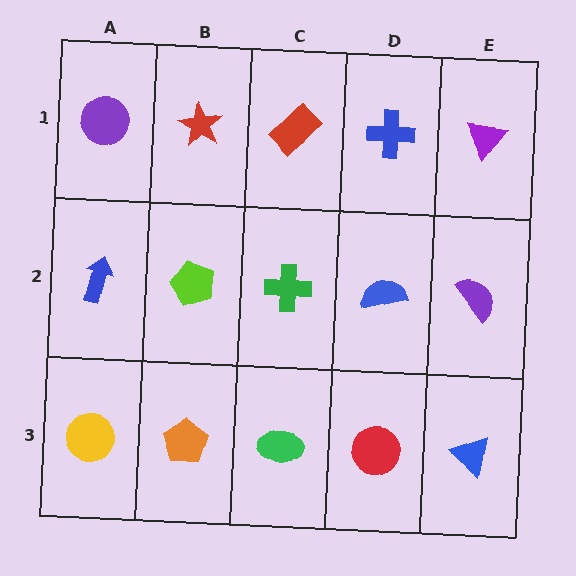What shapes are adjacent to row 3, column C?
A green cross (row 2, column C), an orange pentagon (row 3, column B), a red circle (row 3, column D).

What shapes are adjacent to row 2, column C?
A red rectangle (row 1, column C), a green ellipse (row 3, column C), a lime pentagon (row 2, column B), a blue semicircle (row 2, column D).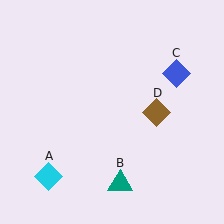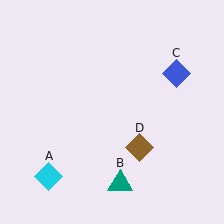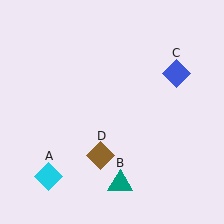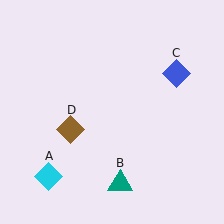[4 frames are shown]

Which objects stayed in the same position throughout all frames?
Cyan diamond (object A) and teal triangle (object B) and blue diamond (object C) remained stationary.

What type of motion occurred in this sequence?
The brown diamond (object D) rotated clockwise around the center of the scene.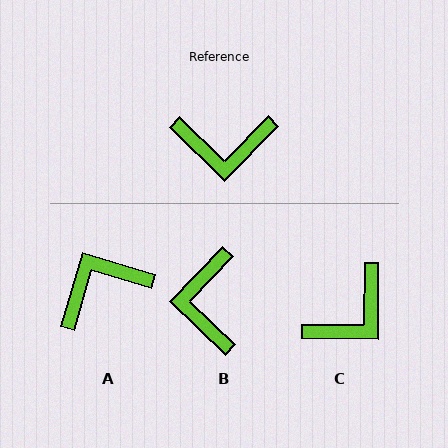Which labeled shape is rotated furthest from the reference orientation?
A, about 152 degrees away.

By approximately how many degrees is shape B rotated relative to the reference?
Approximately 89 degrees clockwise.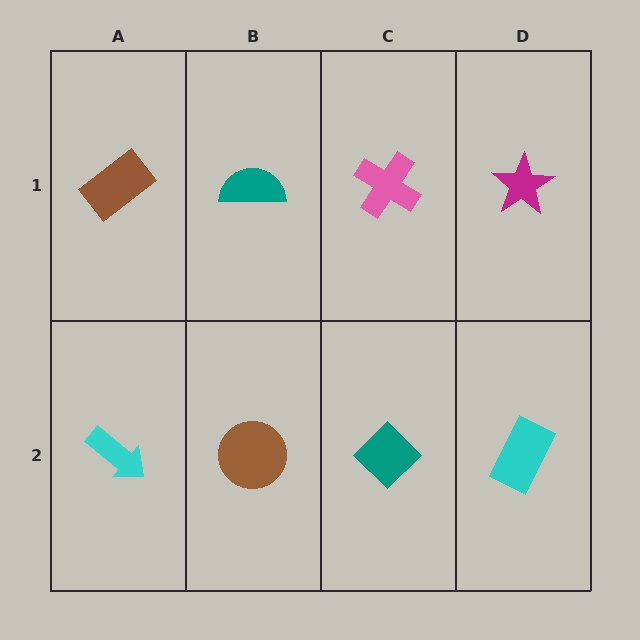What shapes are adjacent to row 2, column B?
A teal semicircle (row 1, column B), a cyan arrow (row 2, column A), a teal diamond (row 2, column C).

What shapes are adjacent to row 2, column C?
A pink cross (row 1, column C), a brown circle (row 2, column B), a cyan rectangle (row 2, column D).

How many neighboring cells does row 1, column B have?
3.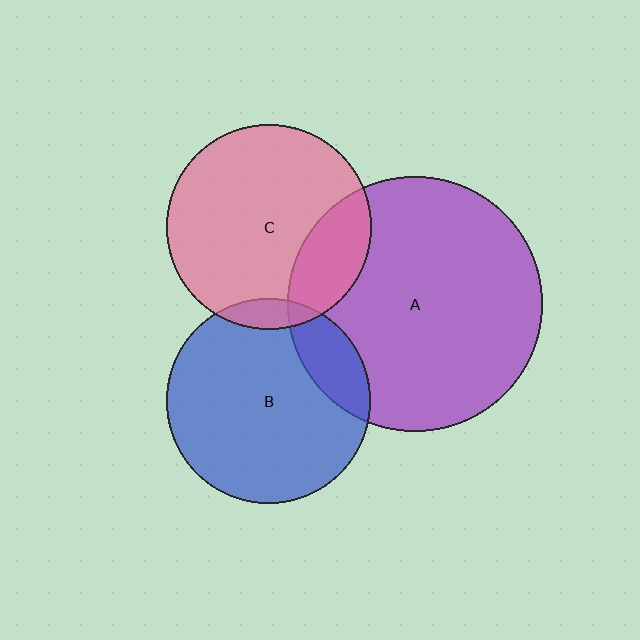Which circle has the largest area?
Circle A (purple).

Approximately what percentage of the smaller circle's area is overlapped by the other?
Approximately 20%.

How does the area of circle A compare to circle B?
Approximately 1.6 times.